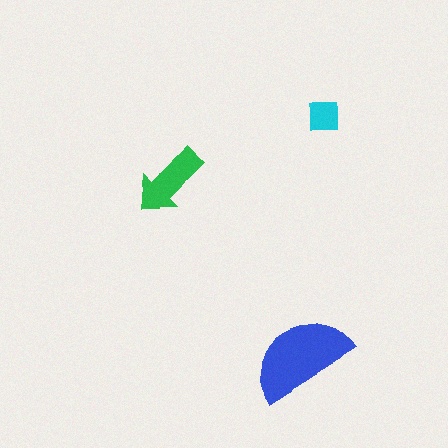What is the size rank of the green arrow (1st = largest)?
2nd.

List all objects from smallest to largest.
The cyan square, the green arrow, the blue semicircle.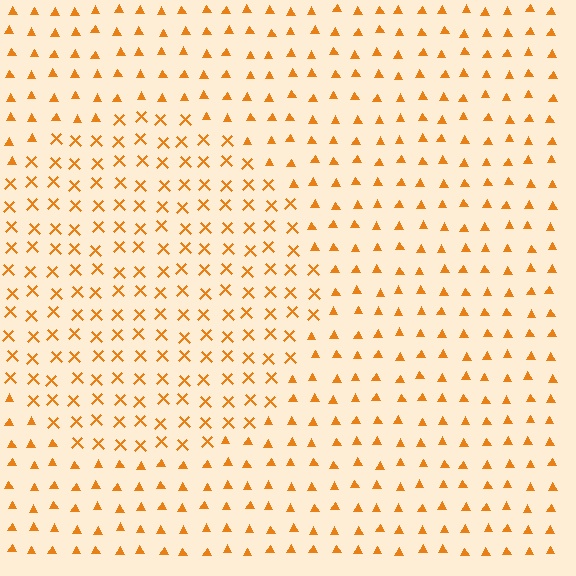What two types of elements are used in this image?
The image uses X marks inside the circle region and triangles outside it.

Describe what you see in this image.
The image is filled with small orange elements arranged in a uniform grid. A circle-shaped region contains X marks, while the surrounding area contains triangles. The boundary is defined purely by the change in element shape.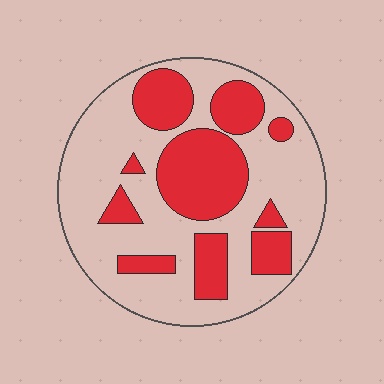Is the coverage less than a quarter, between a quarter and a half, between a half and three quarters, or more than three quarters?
Between a quarter and a half.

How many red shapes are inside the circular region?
10.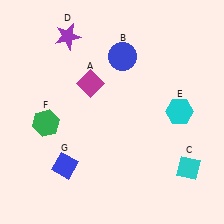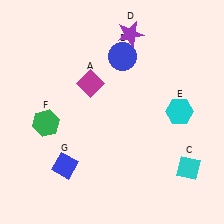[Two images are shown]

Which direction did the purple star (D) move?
The purple star (D) moved right.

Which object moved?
The purple star (D) moved right.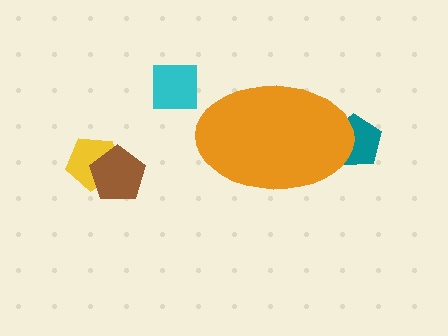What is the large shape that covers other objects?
An orange ellipse.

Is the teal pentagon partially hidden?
Yes, the teal pentagon is partially hidden behind the orange ellipse.